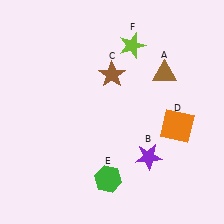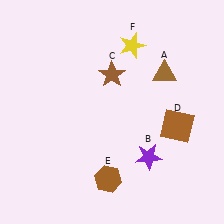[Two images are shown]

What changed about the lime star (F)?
In Image 1, F is lime. In Image 2, it changed to yellow.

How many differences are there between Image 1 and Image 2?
There are 3 differences between the two images.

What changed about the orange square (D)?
In Image 1, D is orange. In Image 2, it changed to brown.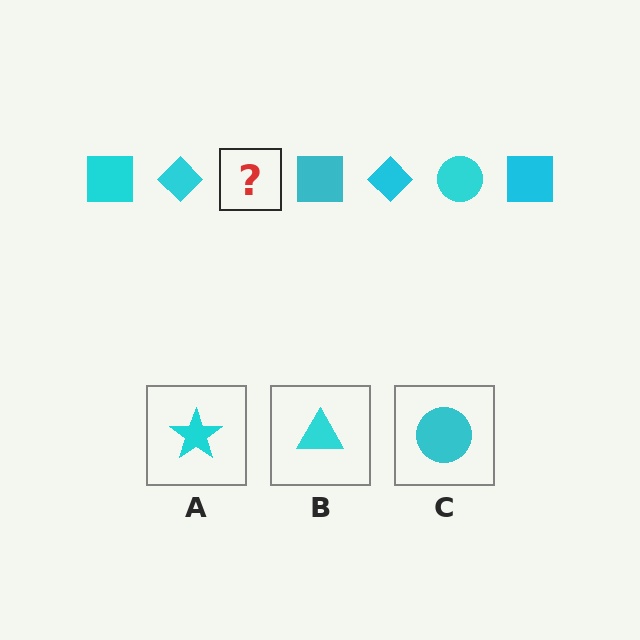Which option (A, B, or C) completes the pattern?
C.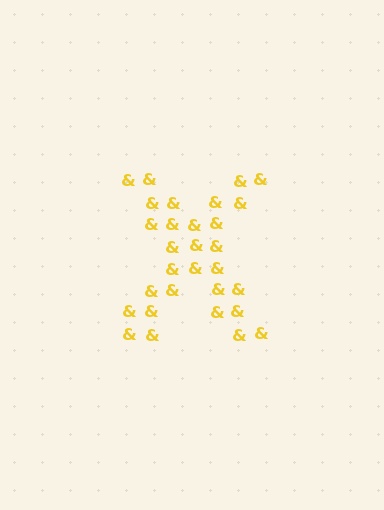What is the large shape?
The large shape is the letter X.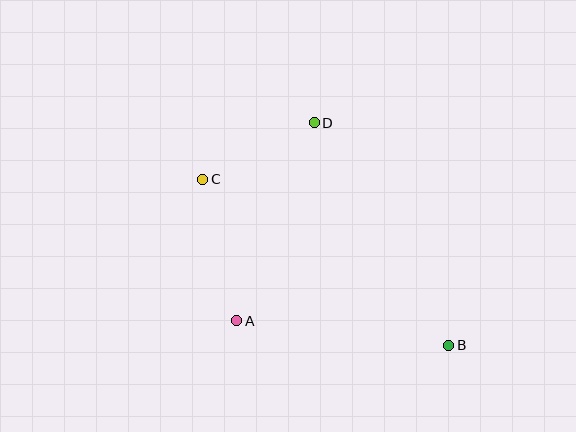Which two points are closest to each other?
Points C and D are closest to each other.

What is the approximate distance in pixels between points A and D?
The distance between A and D is approximately 213 pixels.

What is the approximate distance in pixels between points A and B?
The distance between A and B is approximately 214 pixels.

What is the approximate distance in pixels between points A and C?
The distance between A and C is approximately 145 pixels.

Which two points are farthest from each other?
Points B and C are farthest from each other.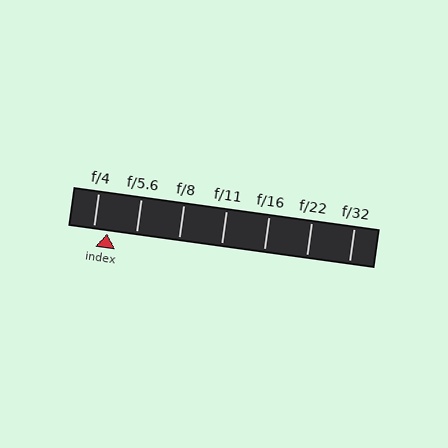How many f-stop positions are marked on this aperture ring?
There are 7 f-stop positions marked.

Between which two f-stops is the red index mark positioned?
The index mark is between f/4 and f/5.6.